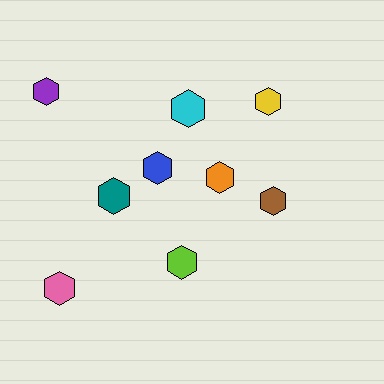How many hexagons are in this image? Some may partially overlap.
There are 9 hexagons.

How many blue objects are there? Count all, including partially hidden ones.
There is 1 blue object.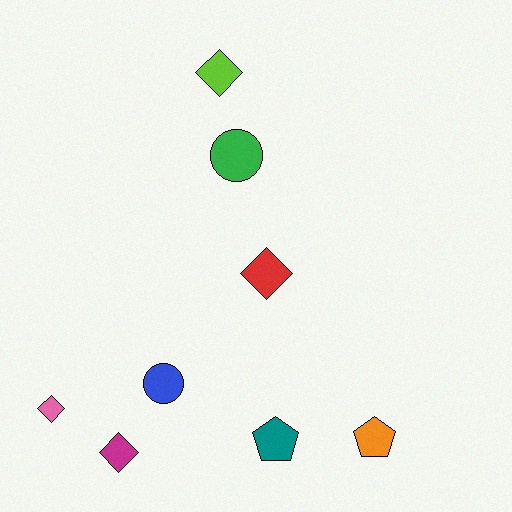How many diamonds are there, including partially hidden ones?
There are 4 diamonds.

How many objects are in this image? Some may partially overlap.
There are 8 objects.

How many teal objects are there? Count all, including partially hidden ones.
There is 1 teal object.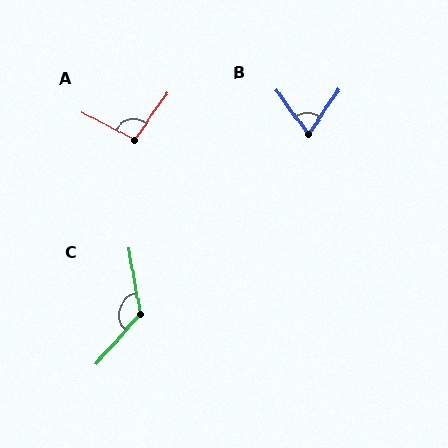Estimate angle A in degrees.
Approximately 97 degrees.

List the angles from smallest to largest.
B (69°), A (97°), C (128°).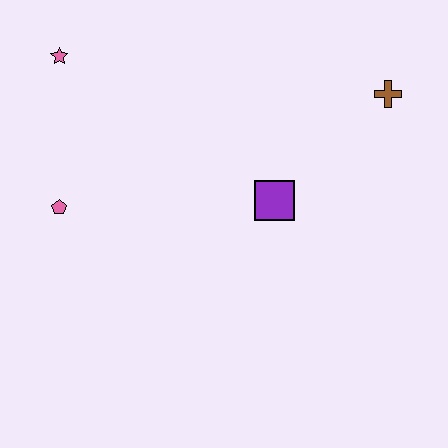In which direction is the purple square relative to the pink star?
The purple square is to the right of the pink star.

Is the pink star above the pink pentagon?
Yes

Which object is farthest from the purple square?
The pink star is farthest from the purple square.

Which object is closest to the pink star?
The pink pentagon is closest to the pink star.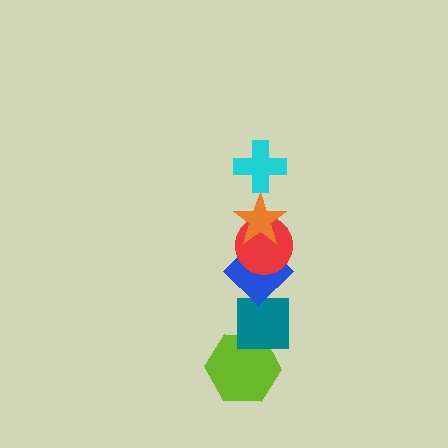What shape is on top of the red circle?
The orange star is on top of the red circle.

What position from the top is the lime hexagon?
The lime hexagon is 6th from the top.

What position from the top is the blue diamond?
The blue diamond is 4th from the top.